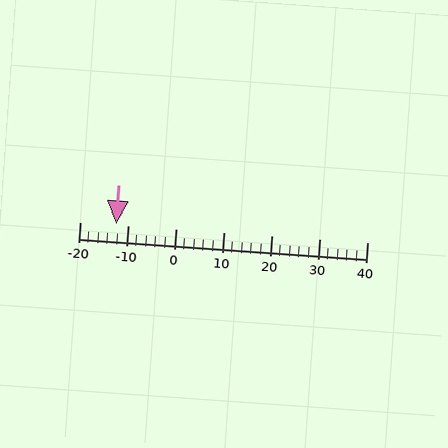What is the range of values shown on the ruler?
The ruler shows values from -20 to 40.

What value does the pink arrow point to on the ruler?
The pink arrow points to approximately -12.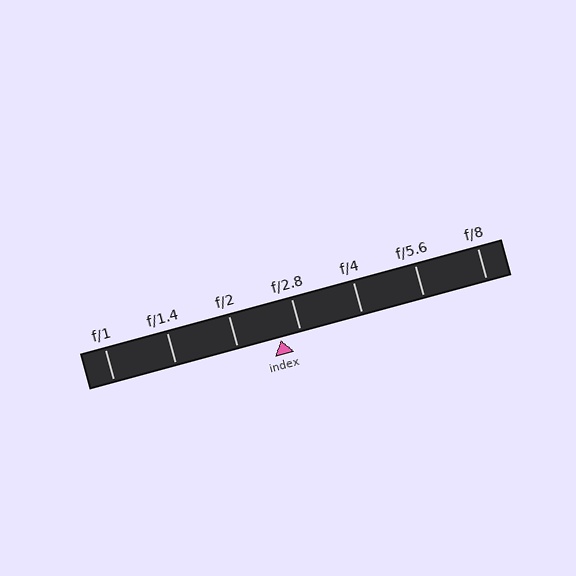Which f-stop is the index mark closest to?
The index mark is closest to f/2.8.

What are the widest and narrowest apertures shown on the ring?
The widest aperture shown is f/1 and the narrowest is f/8.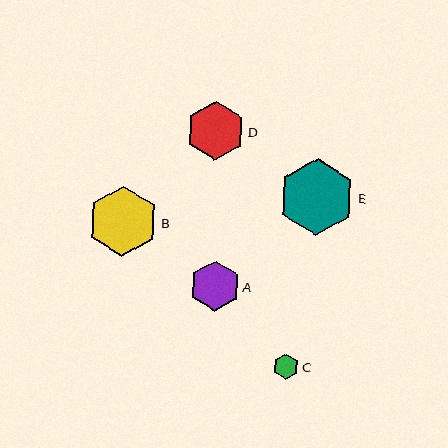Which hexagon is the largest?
Hexagon E is the largest with a size of approximately 77 pixels.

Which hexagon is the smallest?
Hexagon C is the smallest with a size of approximately 25 pixels.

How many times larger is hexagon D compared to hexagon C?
Hexagon D is approximately 2.3 times the size of hexagon C.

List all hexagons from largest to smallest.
From largest to smallest: E, B, D, A, C.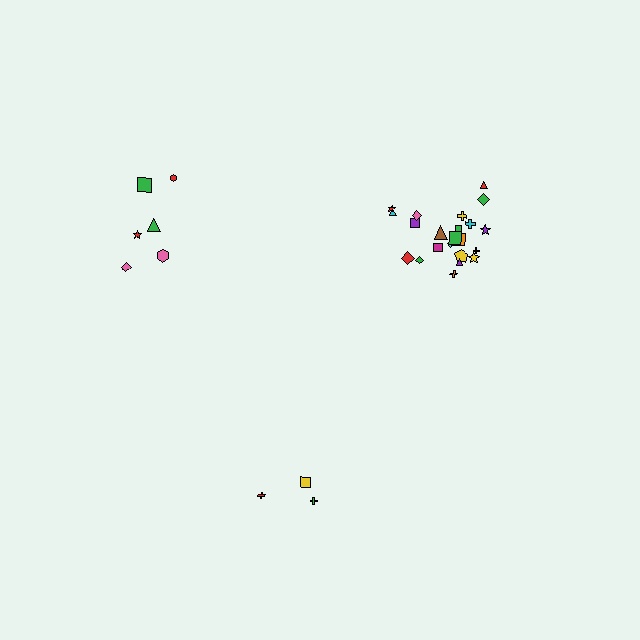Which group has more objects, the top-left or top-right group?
The top-right group.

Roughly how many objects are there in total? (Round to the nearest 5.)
Roughly 30 objects in total.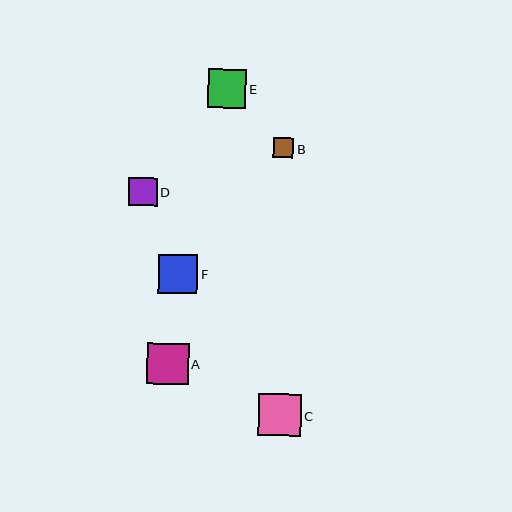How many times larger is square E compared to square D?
Square E is approximately 1.4 times the size of square D.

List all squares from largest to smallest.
From largest to smallest: C, A, F, E, D, B.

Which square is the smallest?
Square B is the smallest with a size of approximately 20 pixels.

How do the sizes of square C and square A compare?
Square C and square A are approximately the same size.